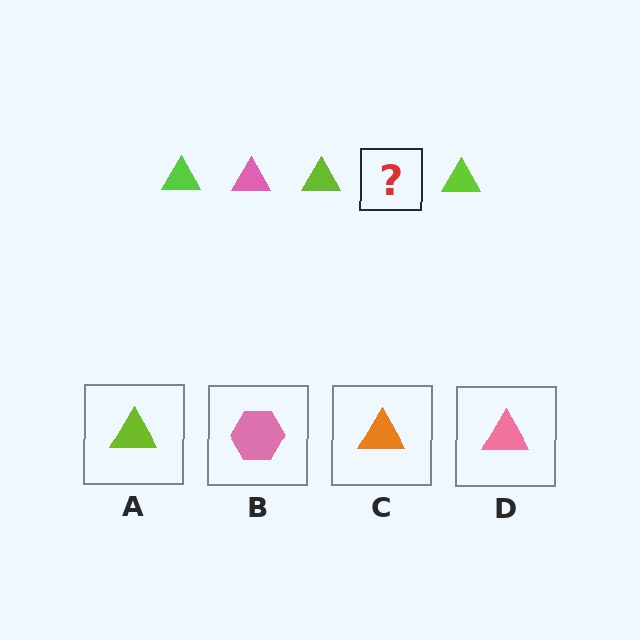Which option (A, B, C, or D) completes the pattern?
D.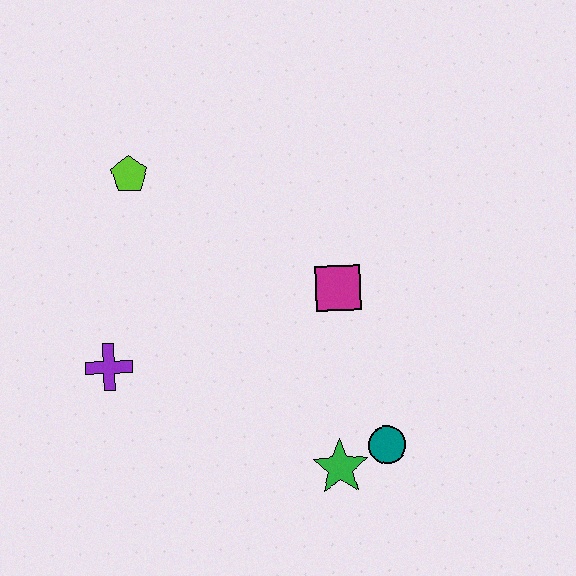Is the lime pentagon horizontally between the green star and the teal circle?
No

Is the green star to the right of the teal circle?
No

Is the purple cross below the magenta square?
Yes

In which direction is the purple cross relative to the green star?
The purple cross is to the left of the green star.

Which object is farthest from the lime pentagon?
The teal circle is farthest from the lime pentagon.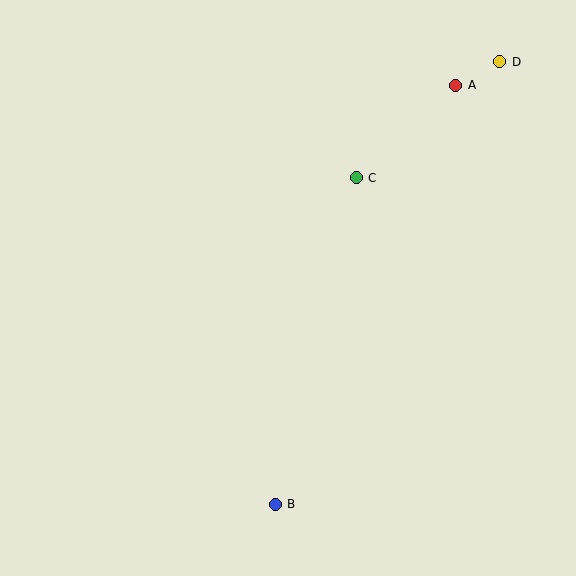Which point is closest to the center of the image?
Point C at (356, 178) is closest to the center.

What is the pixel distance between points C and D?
The distance between C and D is 185 pixels.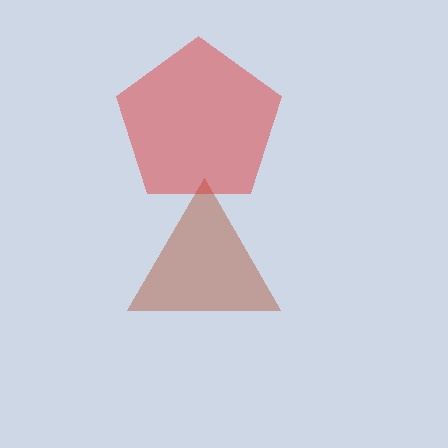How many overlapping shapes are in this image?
There are 2 overlapping shapes in the image.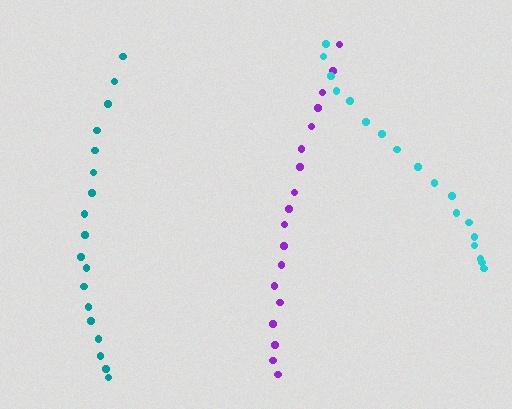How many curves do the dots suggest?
There are 3 distinct paths.